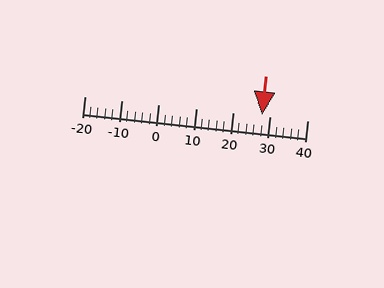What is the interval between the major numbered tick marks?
The major tick marks are spaced 10 units apart.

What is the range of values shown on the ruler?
The ruler shows values from -20 to 40.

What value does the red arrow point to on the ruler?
The red arrow points to approximately 28.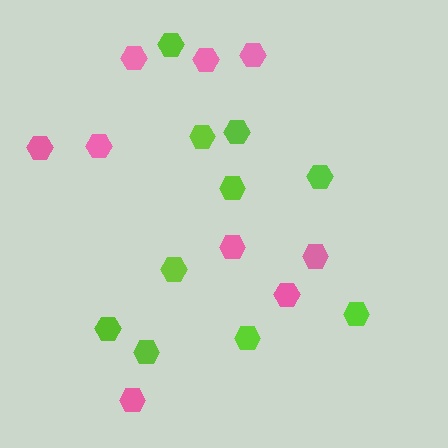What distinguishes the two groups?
There are 2 groups: one group of lime hexagons (10) and one group of pink hexagons (9).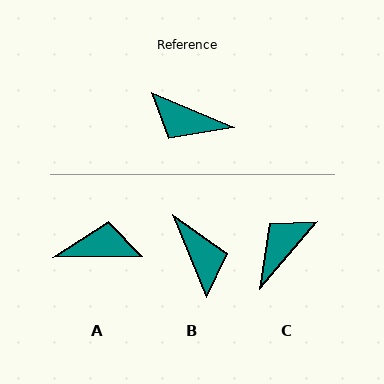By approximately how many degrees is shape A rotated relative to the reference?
Approximately 157 degrees clockwise.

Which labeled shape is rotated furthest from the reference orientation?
A, about 157 degrees away.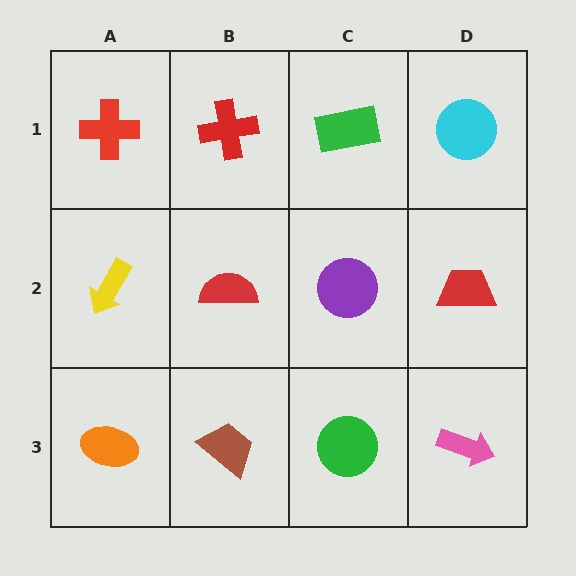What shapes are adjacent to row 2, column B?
A red cross (row 1, column B), a brown trapezoid (row 3, column B), a yellow arrow (row 2, column A), a purple circle (row 2, column C).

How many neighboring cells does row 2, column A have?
3.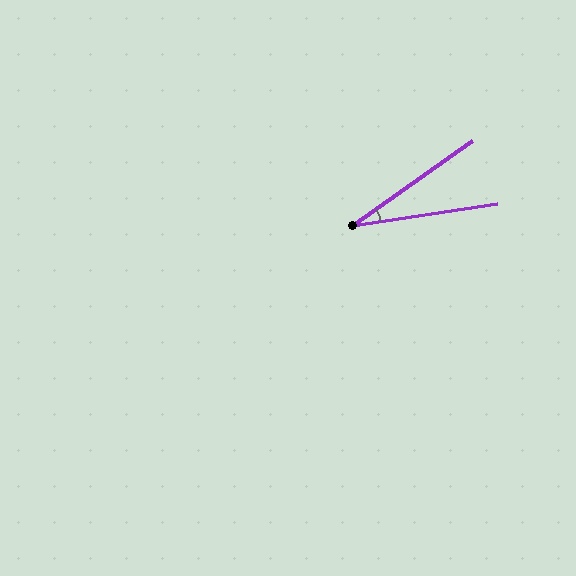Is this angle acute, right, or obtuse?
It is acute.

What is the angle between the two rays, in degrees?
Approximately 27 degrees.